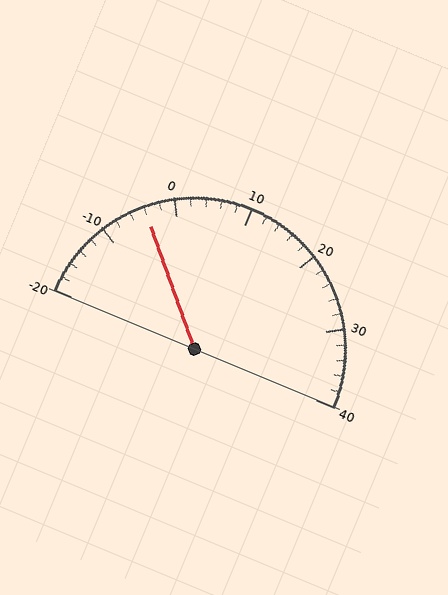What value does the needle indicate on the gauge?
The needle indicates approximately -4.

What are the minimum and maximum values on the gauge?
The gauge ranges from -20 to 40.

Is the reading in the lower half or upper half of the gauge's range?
The reading is in the lower half of the range (-20 to 40).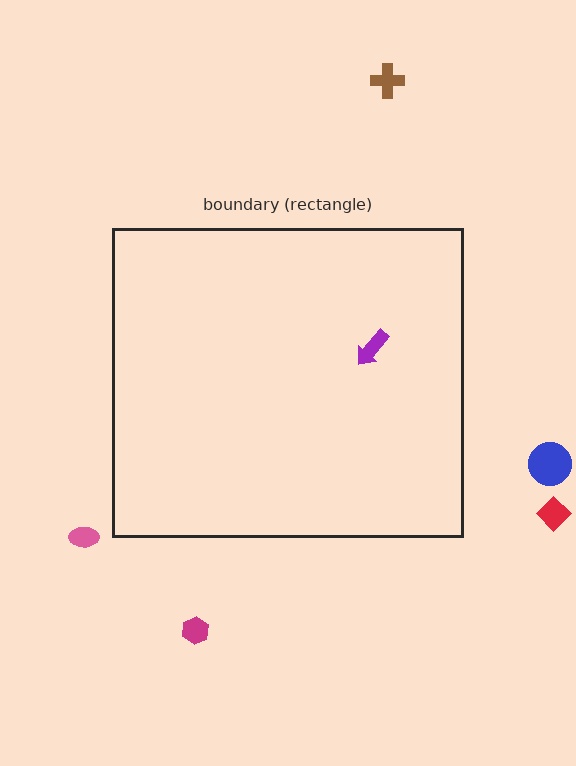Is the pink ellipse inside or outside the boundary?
Outside.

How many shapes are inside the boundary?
1 inside, 5 outside.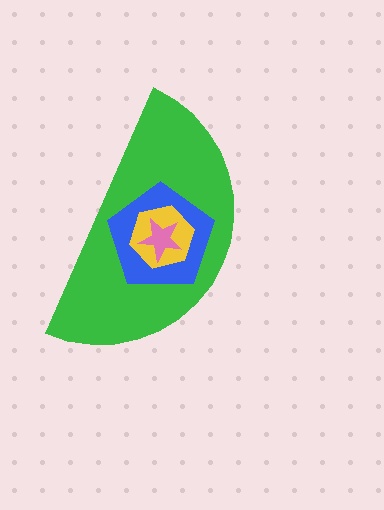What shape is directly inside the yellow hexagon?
The pink star.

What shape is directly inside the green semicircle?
The blue pentagon.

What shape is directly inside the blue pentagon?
The yellow hexagon.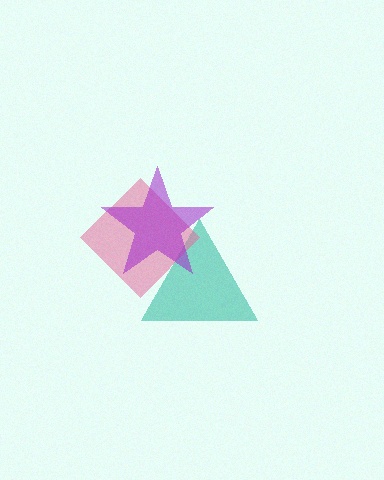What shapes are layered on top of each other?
The layered shapes are: a teal triangle, a pink diamond, a purple star.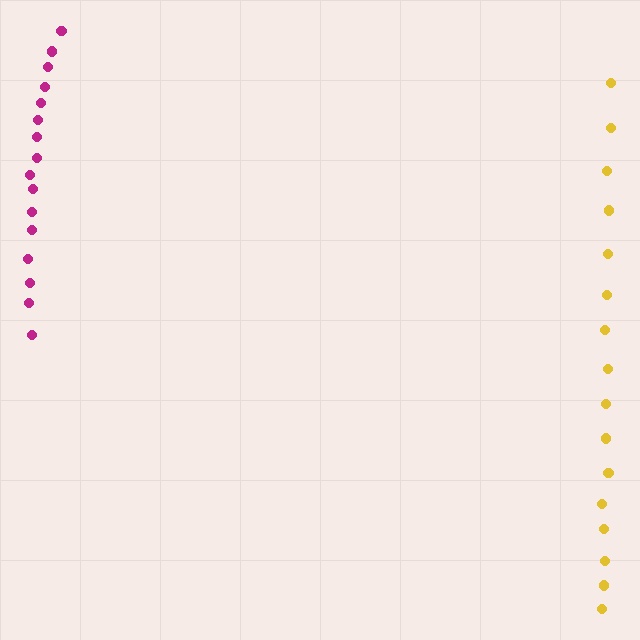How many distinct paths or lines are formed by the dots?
There are 2 distinct paths.